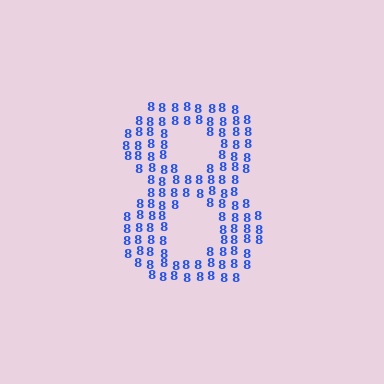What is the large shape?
The large shape is the digit 8.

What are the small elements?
The small elements are digit 8's.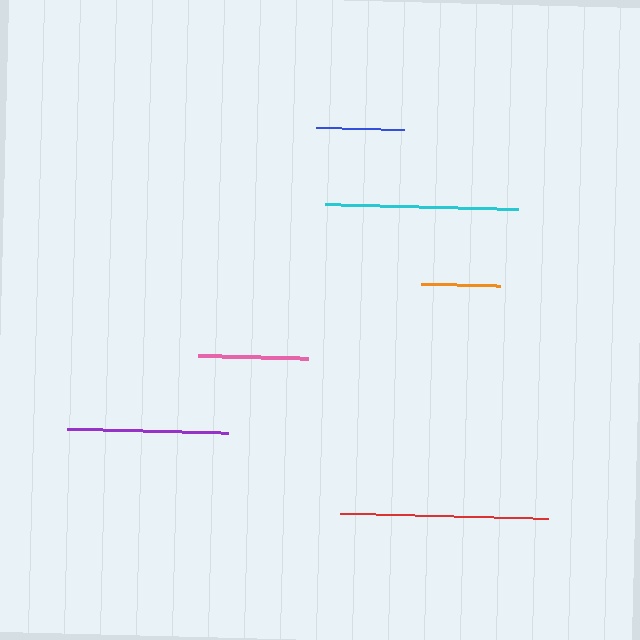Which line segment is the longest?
The red line is the longest at approximately 208 pixels.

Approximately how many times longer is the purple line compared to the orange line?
The purple line is approximately 2.0 times the length of the orange line.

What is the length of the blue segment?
The blue segment is approximately 88 pixels long.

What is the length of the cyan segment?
The cyan segment is approximately 194 pixels long.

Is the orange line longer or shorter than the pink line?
The pink line is longer than the orange line.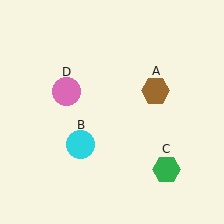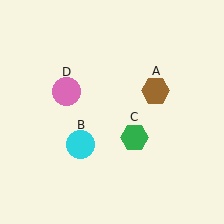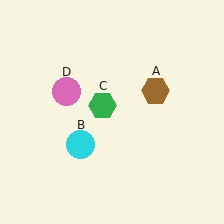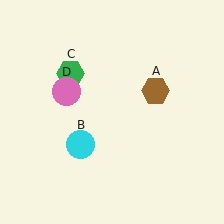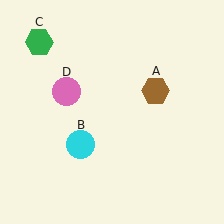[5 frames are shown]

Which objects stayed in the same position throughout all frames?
Brown hexagon (object A) and cyan circle (object B) and pink circle (object D) remained stationary.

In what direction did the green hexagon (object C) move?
The green hexagon (object C) moved up and to the left.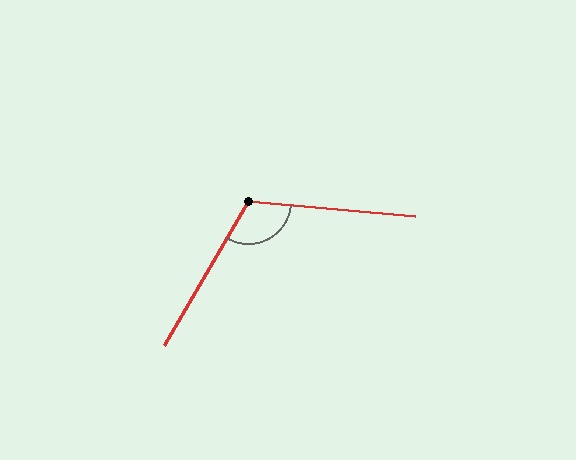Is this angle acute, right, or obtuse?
It is obtuse.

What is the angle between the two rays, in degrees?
Approximately 115 degrees.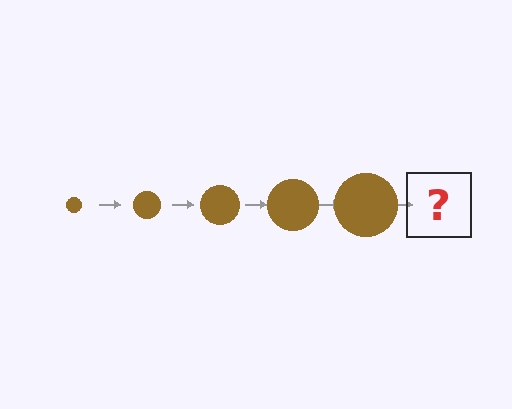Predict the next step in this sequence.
The next step is a brown circle, larger than the previous one.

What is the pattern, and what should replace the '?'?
The pattern is that the circle gets progressively larger each step. The '?' should be a brown circle, larger than the previous one.